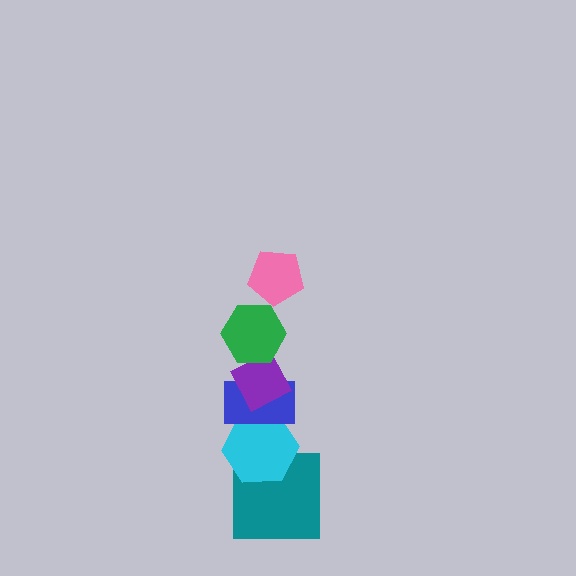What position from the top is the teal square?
The teal square is 6th from the top.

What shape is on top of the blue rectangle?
The purple diamond is on top of the blue rectangle.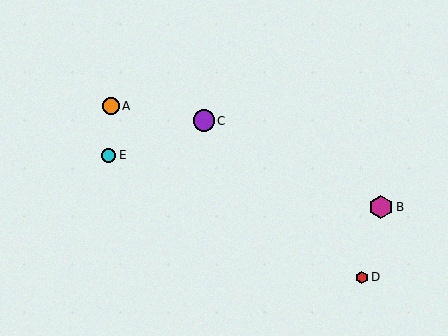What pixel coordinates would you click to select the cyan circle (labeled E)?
Click at (109, 155) to select the cyan circle E.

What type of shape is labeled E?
Shape E is a cyan circle.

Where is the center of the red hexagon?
The center of the red hexagon is at (362, 277).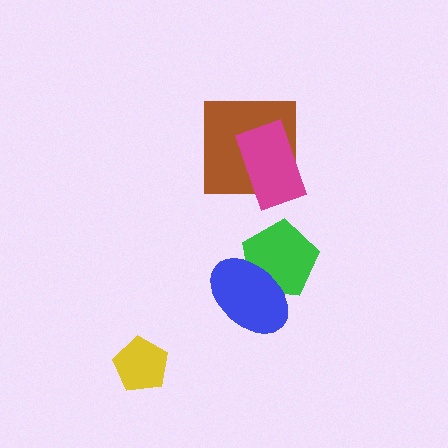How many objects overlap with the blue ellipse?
1 object overlaps with the blue ellipse.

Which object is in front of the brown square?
The magenta rectangle is in front of the brown square.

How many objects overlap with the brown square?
1 object overlaps with the brown square.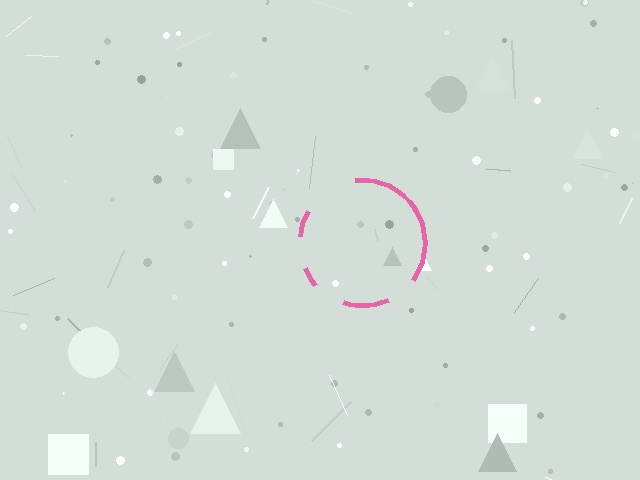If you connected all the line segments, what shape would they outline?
They would outline a circle.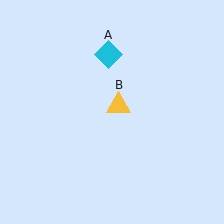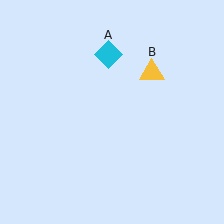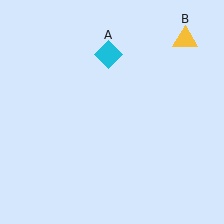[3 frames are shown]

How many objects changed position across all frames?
1 object changed position: yellow triangle (object B).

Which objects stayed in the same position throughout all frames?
Cyan diamond (object A) remained stationary.